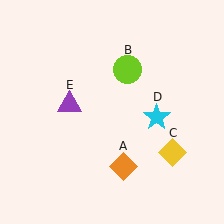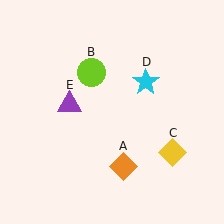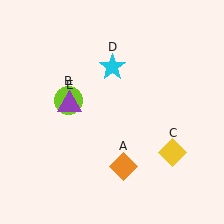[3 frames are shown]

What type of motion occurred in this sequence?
The lime circle (object B), cyan star (object D) rotated counterclockwise around the center of the scene.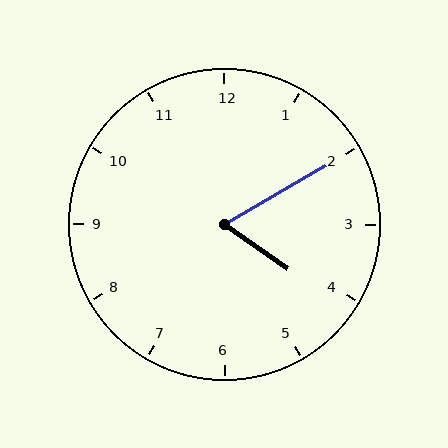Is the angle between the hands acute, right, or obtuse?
It is acute.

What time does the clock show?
4:10.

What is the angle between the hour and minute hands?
Approximately 65 degrees.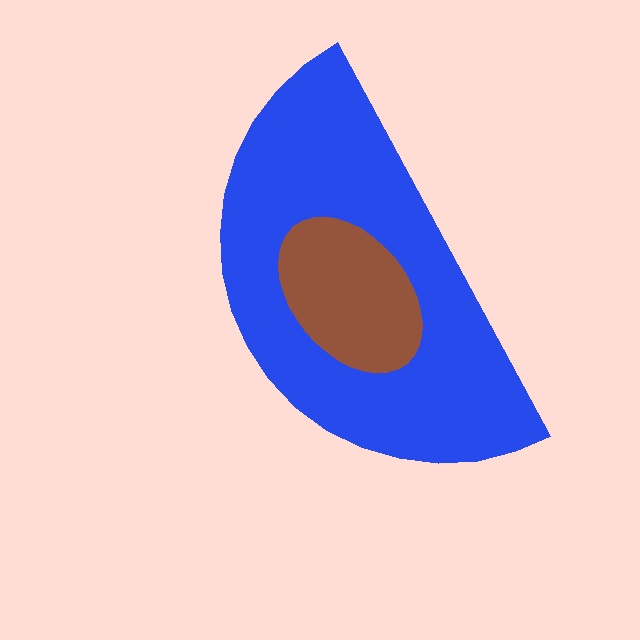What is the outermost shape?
The blue semicircle.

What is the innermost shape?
The brown ellipse.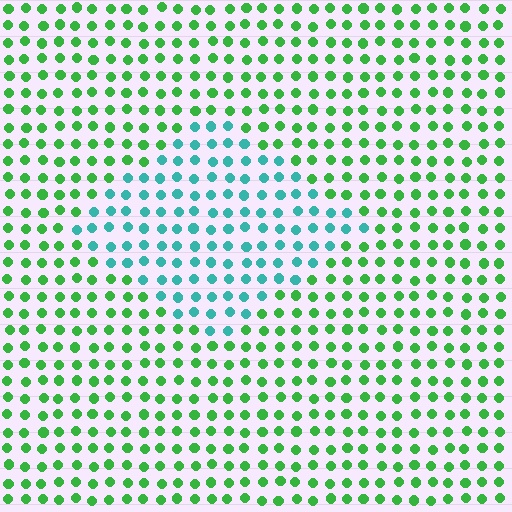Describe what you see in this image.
The image is filled with small green elements in a uniform arrangement. A diamond-shaped region is visible where the elements are tinted to a slightly different hue, forming a subtle color boundary.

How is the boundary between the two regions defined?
The boundary is defined purely by a slight shift in hue (about 51 degrees). Spacing, size, and orientation are identical on both sides.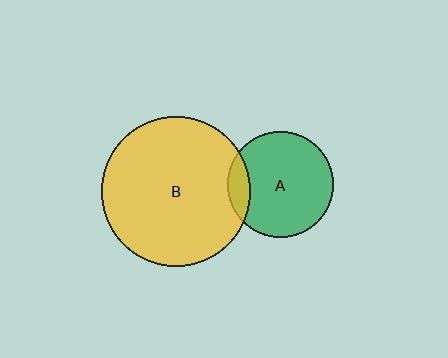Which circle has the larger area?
Circle B (yellow).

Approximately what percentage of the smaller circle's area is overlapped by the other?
Approximately 15%.